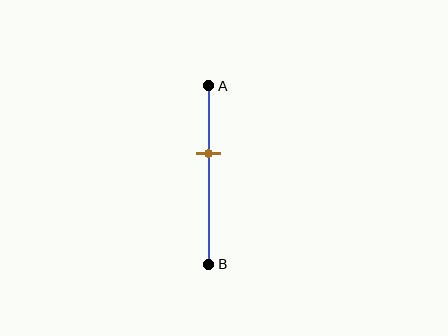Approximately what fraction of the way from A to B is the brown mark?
The brown mark is approximately 40% of the way from A to B.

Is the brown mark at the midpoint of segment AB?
No, the mark is at about 40% from A, not at the 50% midpoint.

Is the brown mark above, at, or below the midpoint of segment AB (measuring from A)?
The brown mark is above the midpoint of segment AB.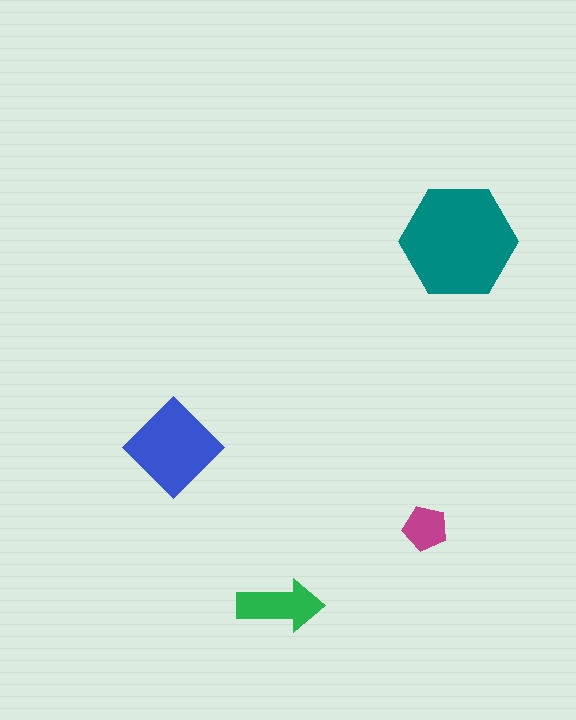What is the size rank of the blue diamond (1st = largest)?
2nd.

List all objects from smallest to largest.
The magenta pentagon, the green arrow, the blue diamond, the teal hexagon.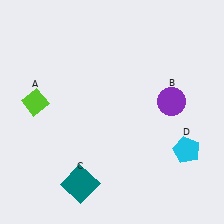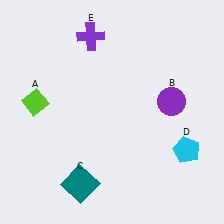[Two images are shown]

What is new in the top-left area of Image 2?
A purple cross (E) was added in the top-left area of Image 2.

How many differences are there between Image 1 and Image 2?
There is 1 difference between the two images.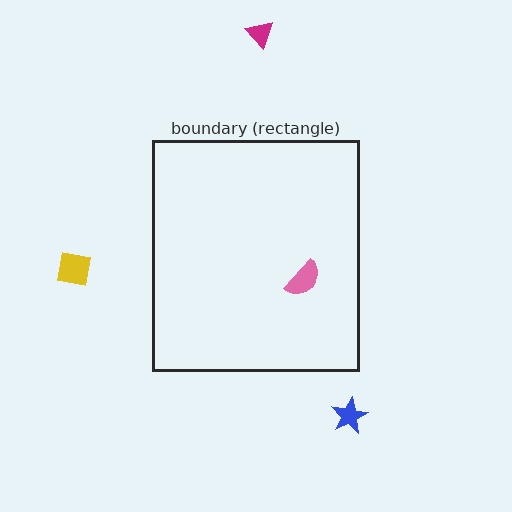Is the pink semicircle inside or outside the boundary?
Inside.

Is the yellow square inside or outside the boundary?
Outside.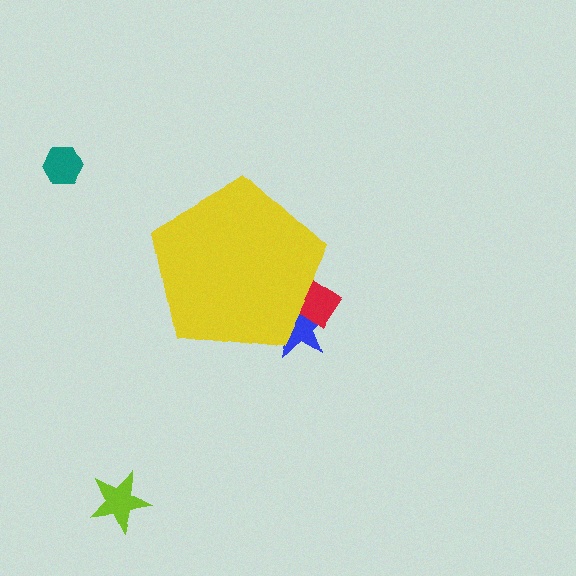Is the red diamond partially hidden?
Yes, the red diamond is partially hidden behind the yellow pentagon.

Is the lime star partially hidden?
No, the lime star is fully visible.